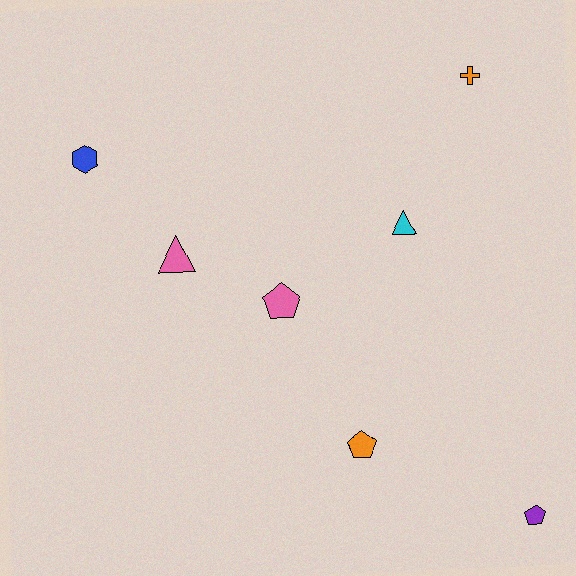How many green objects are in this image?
There are no green objects.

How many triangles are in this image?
There are 2 triangles.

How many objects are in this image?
There are 7 objects.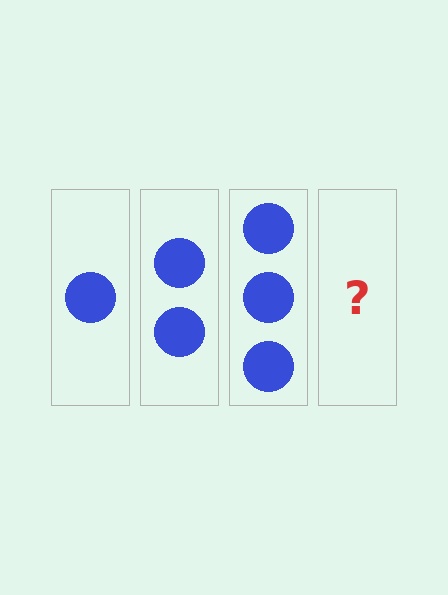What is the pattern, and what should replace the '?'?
The pattern is that each step adds one more circle. The '?' should be 4 circles.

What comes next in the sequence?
The next element should be 4 circles.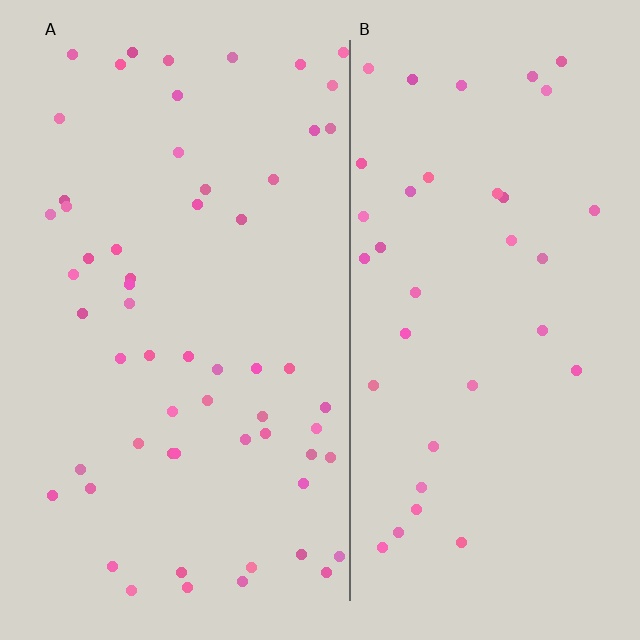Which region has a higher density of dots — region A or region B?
A (the left).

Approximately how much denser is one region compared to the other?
Approximately 1.6× — region A over region B.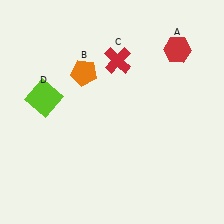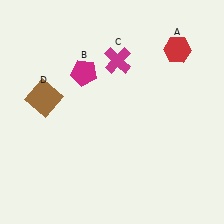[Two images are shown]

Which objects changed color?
B changed from orange to magenta. C changed from red to magenta. D changed from lime to brown.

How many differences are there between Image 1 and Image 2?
There are 3 differences between the two images.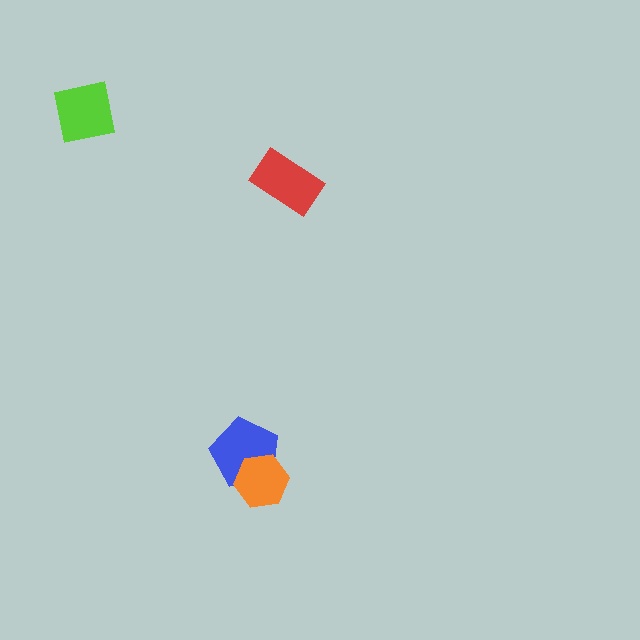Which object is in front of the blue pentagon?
The orange hexagon is in front of the blue pentagon.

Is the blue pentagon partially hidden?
Yes, it is partially covered by another shape.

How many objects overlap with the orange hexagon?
1 object overlaps with the orange hexagon.